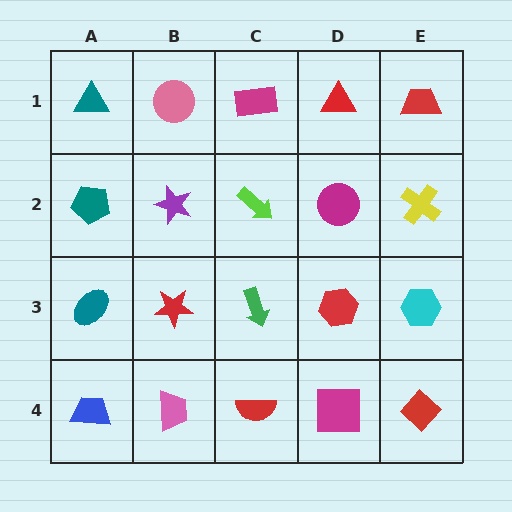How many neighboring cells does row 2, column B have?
4.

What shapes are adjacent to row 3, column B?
A purple star (row 2, column B), a pink trapezoid (row 4, column B), a teal ellipse (row 3, column A), a green arrow (row 3, column C).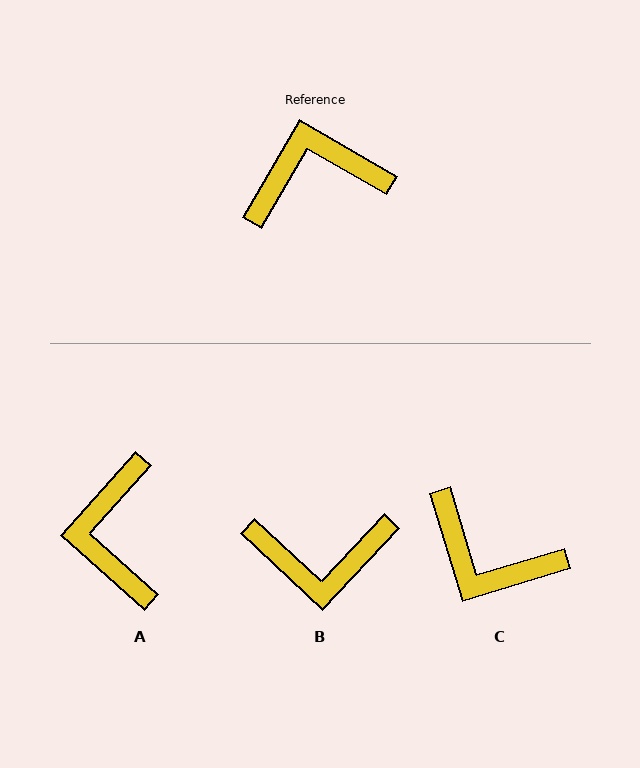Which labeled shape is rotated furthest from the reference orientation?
B, about 167 degrees away.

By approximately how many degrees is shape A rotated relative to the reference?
Approximately 78 degrees counter-clockwise.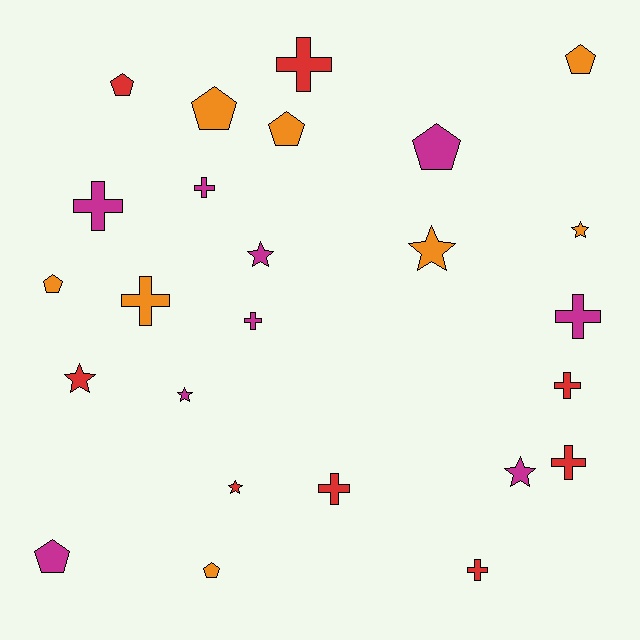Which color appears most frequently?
Magenta, with 9 objects.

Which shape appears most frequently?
Cross, with 10 objects.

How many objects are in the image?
There are 25 objects.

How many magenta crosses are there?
There are 4 magenta crosses.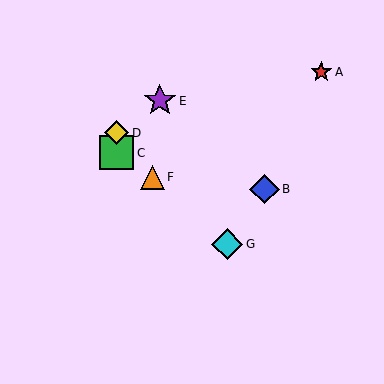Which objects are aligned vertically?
Objects C, D are aligned vertically.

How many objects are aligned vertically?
2 objects (C, D) are aligned vertically.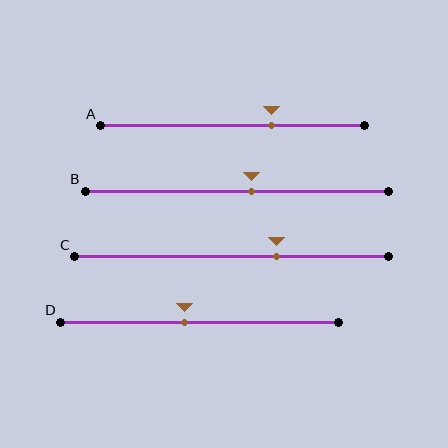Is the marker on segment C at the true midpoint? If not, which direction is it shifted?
No, the marker on segment C is shifted to the right by about 14% of the segment length.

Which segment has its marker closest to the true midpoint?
Segment B has its marker closest to the true midpoint.